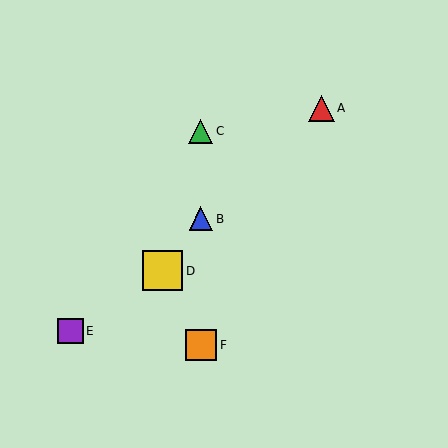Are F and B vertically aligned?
Yes, both are at x≈201.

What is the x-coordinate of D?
Object D is at x≈163.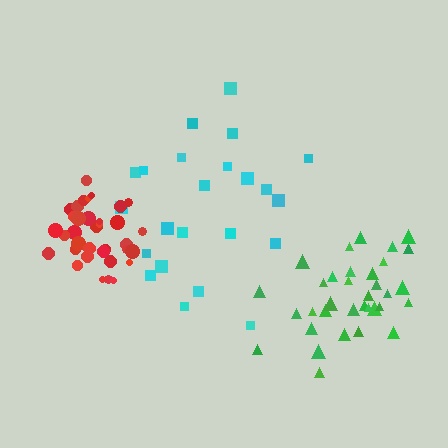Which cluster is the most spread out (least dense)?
Cyan.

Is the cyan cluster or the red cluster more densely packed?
Red.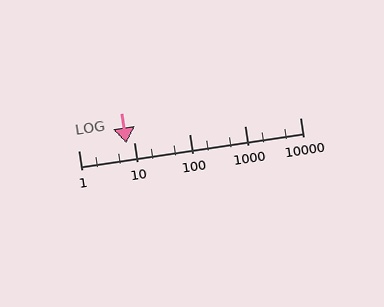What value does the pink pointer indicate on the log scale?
The pointer indicates approximately 7.3.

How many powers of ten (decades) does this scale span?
The scale spans 4 decades, from 1 to 10000.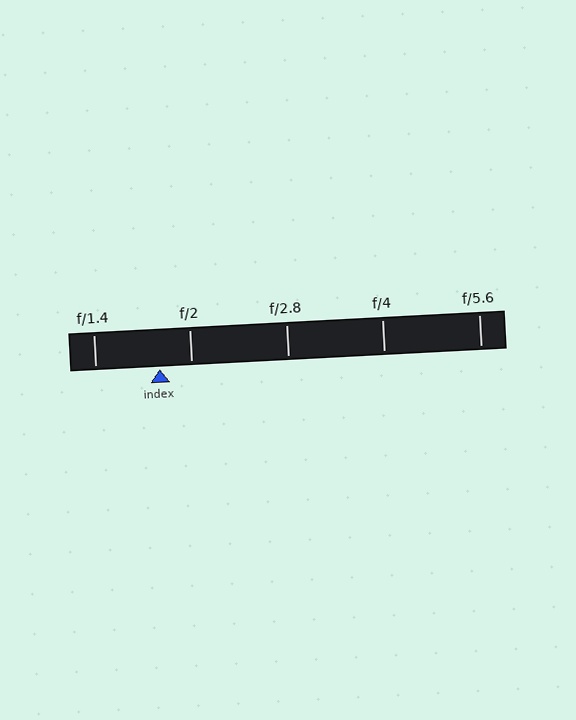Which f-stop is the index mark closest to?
The index mark is closest to f/2.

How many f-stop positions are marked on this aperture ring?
There are 5 f-stop positions marked.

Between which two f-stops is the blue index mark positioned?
The index mark is between f/1.4 and f/2.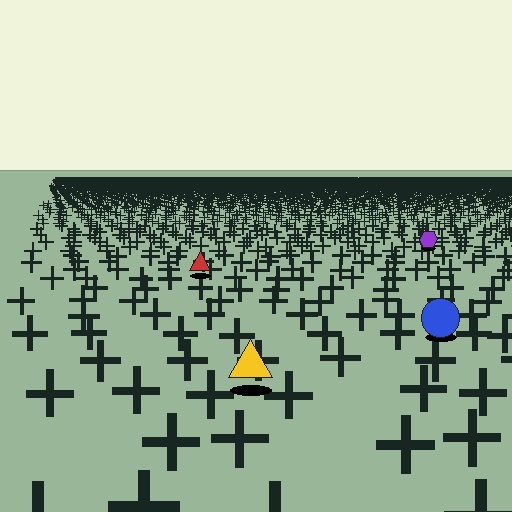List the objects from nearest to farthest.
From nearest to farthest: the yellow triangle, the blue circle, the red triangle, the purple hexagon.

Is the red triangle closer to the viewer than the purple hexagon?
Yes. The red triangle is closer — you can tell from the texture gradient: the ground texture is coarser near it.